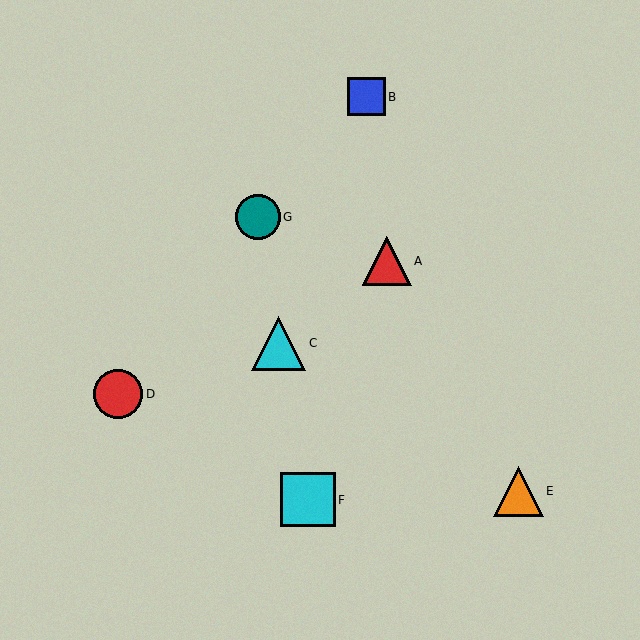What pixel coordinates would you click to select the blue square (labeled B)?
Click at (366, 97) to select the blue square B.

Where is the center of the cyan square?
The center of the cyan square is at (308, 500).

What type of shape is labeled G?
Shape G is a teal circle.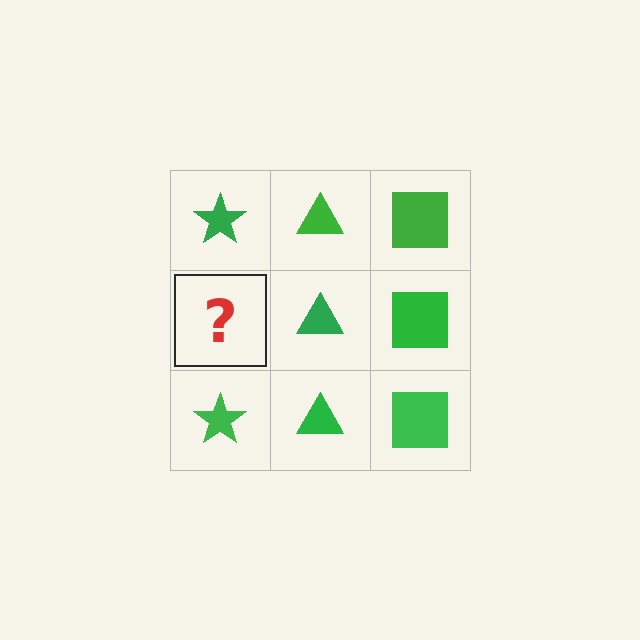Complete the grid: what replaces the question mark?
The question mark should be replaced with a green star.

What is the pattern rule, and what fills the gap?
The rule is that each column has a consistent shape. The gap should be filled with a green star.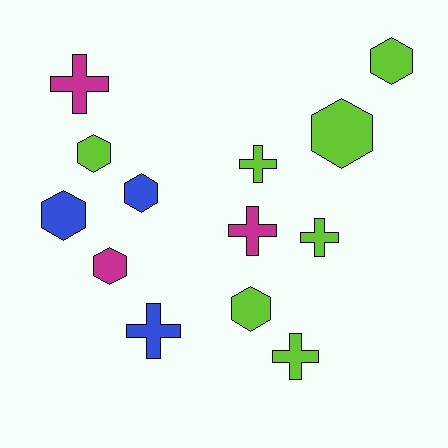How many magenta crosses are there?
There are 2 magenta crosses.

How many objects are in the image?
There are 13 objects.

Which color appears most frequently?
Lime, with 7 objects.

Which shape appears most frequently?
Hexagon, with 7 objects.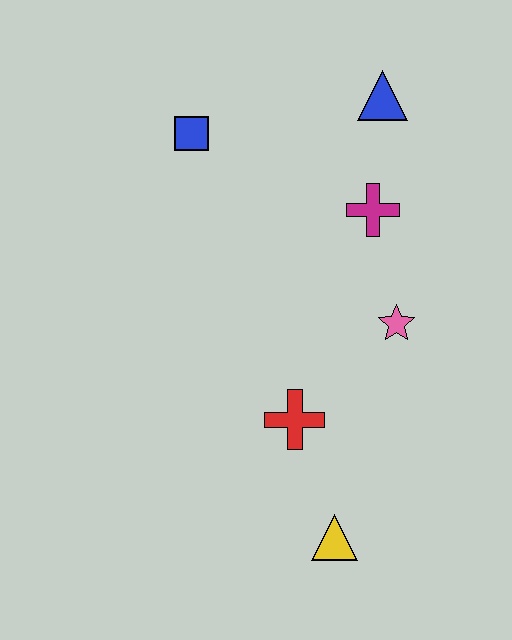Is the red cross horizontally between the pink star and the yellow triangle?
No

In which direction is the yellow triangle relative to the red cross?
The yellow triangle is below the red cross.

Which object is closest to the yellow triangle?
The red cross is closest to the yellow triangle.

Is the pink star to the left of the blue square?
No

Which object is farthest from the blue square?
The yellow triangle is farthest from the blue square.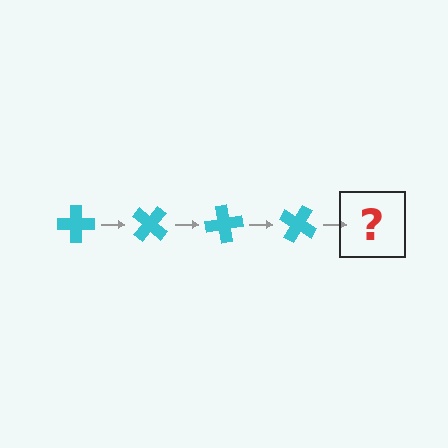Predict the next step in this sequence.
The next step is a cyan cross rotated 160 degrees.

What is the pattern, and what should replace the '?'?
The pattern is that the cross rotates 40 degrees each step. The '?' should be a cyan cross rotated 160 degrees.